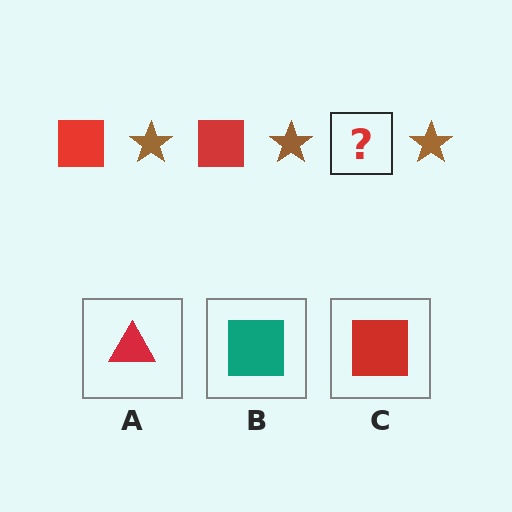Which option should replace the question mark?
Option C.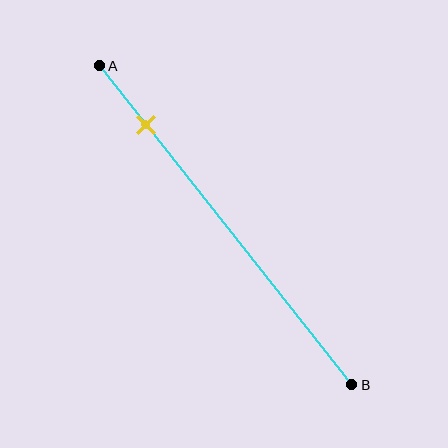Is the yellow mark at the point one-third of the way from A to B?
No, the mark is at about 20% from A, not at the 33% one-third point.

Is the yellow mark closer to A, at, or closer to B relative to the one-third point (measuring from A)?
The yellow mark is closer to point A than the one-third point of segment AB.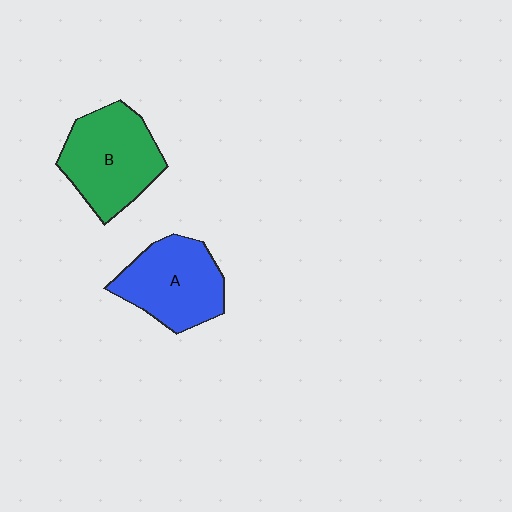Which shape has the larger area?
Shape B (green).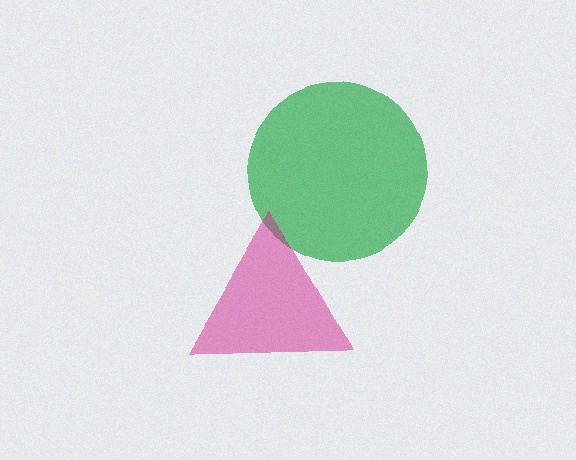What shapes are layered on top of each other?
The layered shapes are: a green circle, a magenta triangle.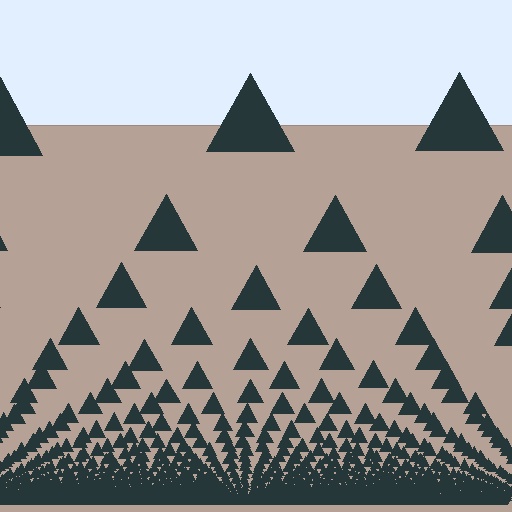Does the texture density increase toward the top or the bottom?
Density increases toward the bottom.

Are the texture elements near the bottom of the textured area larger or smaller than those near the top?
Smaller. The gradient is inverted — elements near the bottom are smaller and denser.